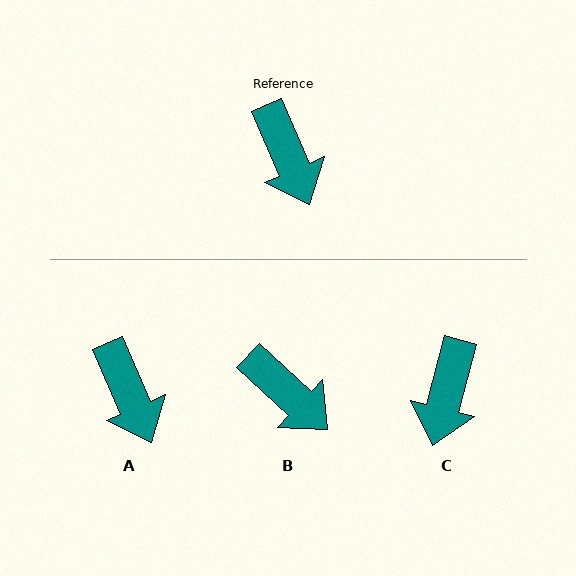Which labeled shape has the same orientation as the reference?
A.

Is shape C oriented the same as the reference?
No, it is off by about 39 degrees.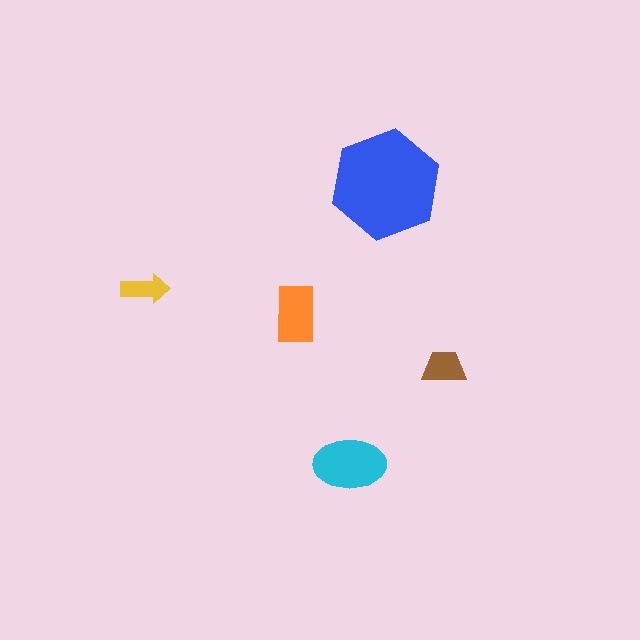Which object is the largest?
The blue hexagon.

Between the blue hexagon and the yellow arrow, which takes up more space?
The blue hexagon.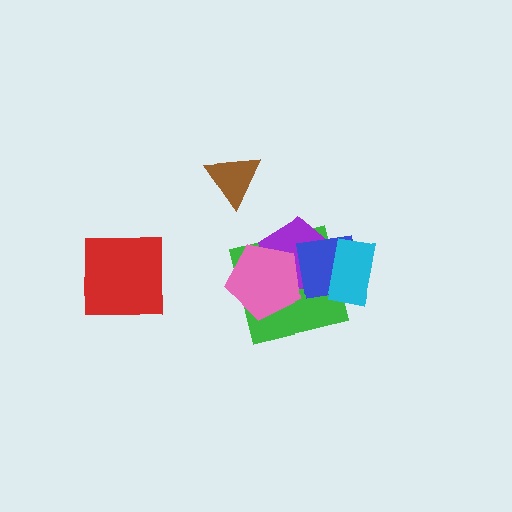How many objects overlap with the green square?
4 objects overlap with the green square.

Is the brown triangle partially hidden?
No, no other shape covers it.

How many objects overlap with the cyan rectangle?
3 objects overlap with the cyan rectangle.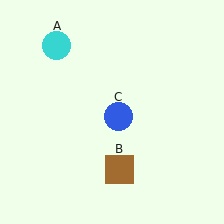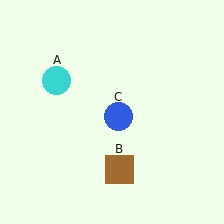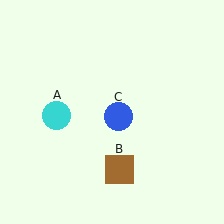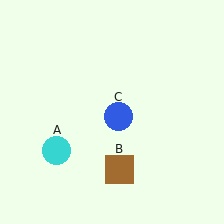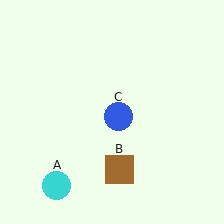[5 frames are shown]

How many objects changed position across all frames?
1 object changed position: cyan circle (object A).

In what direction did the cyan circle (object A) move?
The cyan circle (object A) moved down.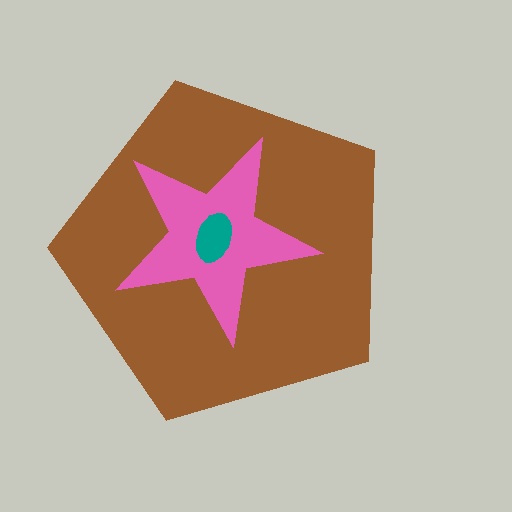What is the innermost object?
The teal ellipse.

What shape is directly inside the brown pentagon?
The pink star.